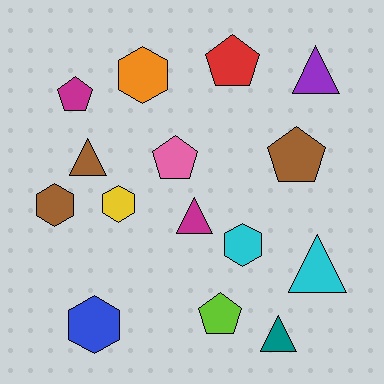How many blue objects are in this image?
There is 1 blue object.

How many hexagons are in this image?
There are 5 hexagons.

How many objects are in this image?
There are 15 objects.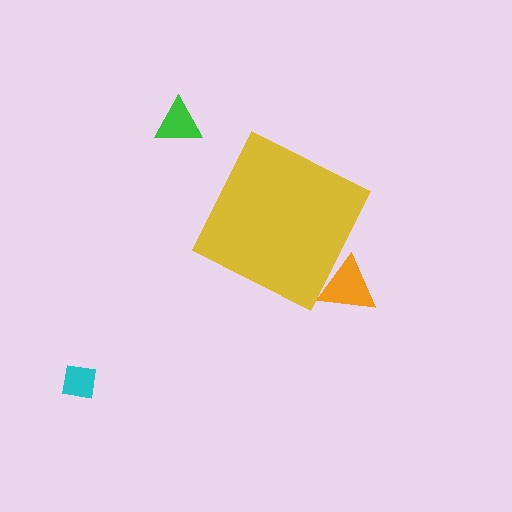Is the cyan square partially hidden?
No, the cyan square is fully visible.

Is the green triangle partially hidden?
No, the green triangle is fully visible.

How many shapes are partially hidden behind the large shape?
1 shape is partially hidden.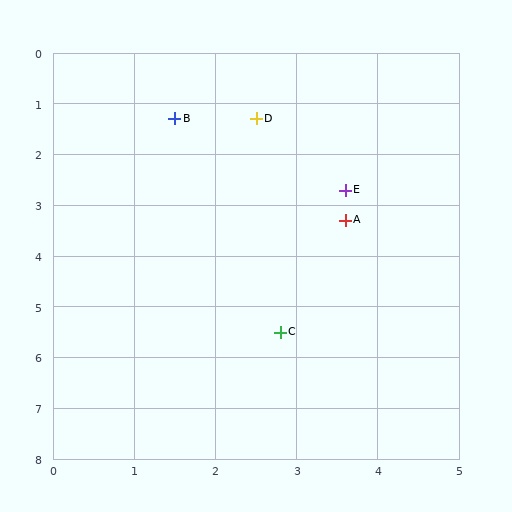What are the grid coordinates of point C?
Point C is at approximately (2.8, 5.5).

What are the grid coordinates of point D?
Point D is at approximately (2.5, 1.3).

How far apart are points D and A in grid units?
Points D and A are about 2.3 grid units apart.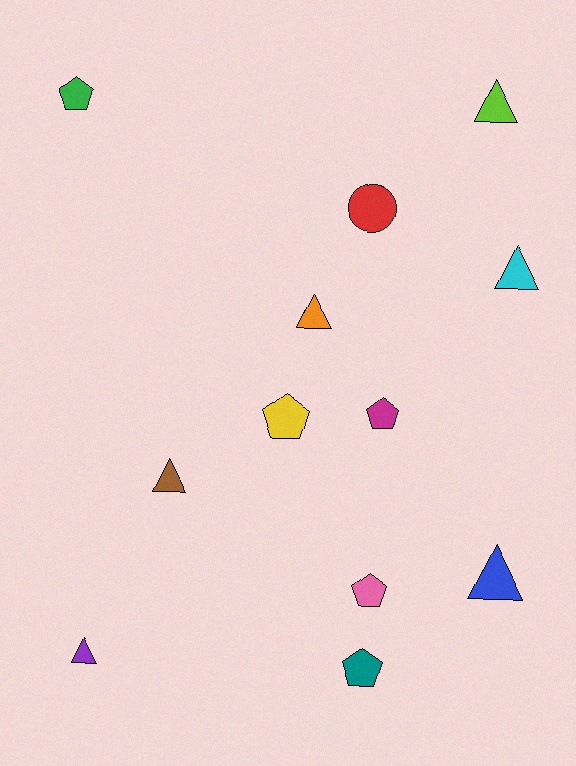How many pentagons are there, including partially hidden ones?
There are 5 pentagons.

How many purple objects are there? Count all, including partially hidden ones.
There is 1 purple object.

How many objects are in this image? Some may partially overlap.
There are 12 objects.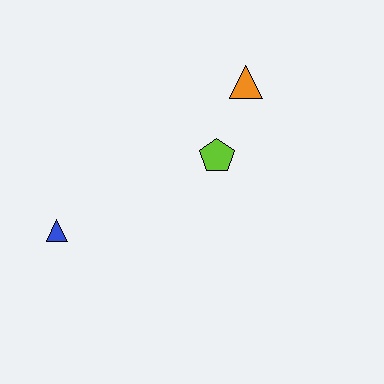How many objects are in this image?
There are 3 objects.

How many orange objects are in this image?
There is 1 orange object.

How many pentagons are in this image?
There is 1 pentagon.